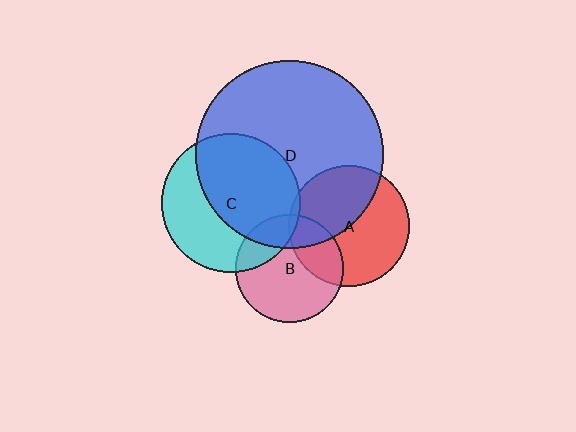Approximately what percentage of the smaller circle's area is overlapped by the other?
Approximately 25%.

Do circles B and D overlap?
Yes.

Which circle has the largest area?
Circle D (blue).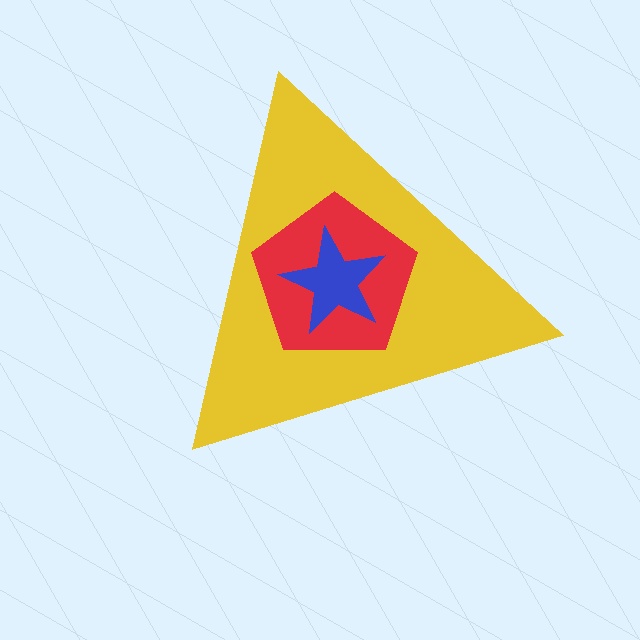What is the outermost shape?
The yellow triangle.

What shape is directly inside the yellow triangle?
The red pentagon.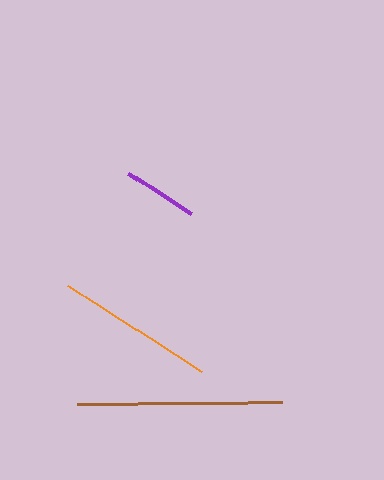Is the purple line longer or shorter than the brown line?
The brown line is longer than the purple line.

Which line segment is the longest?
The brown line is the longest at approximately 205 pixels.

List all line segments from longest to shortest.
From longest to shortest: brown, orange, purple.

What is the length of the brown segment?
The brown segment is approximately 205 pixels long.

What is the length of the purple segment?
The purple segment is approximately 74 pixels long.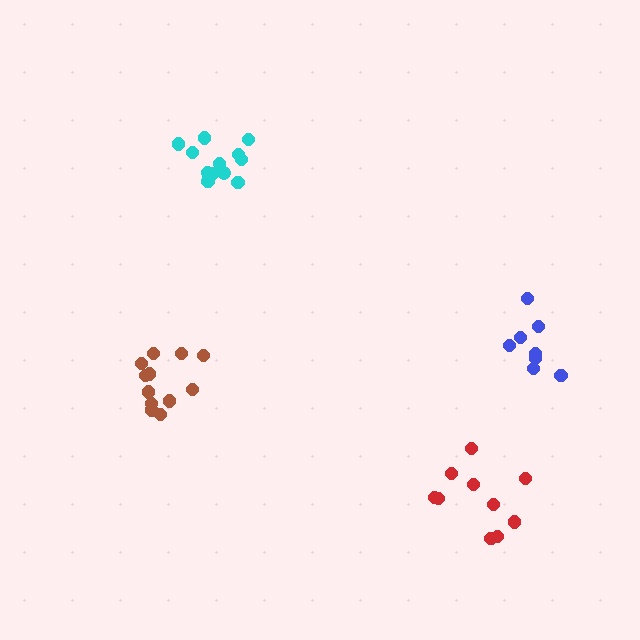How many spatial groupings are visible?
There are 4 spatial groupings.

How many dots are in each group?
Group 1: 8 dots, Group 2: 13 dots, Group 3: 10 dots, Group 4: 12 dots (43 total).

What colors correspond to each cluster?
The clusters are colored: blue, cyan, red, brown.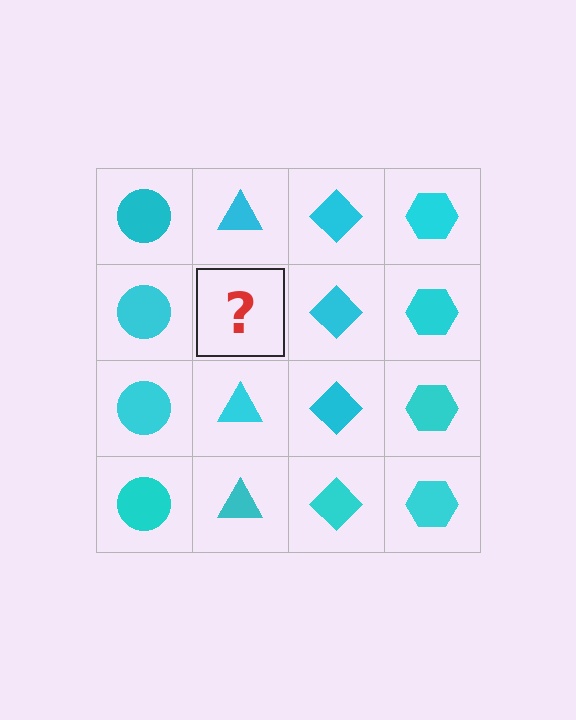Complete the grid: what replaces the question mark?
The question mark should be replaced with a cyan triangle.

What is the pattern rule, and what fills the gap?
The rule is that each column has a consistent shape. The gap should be filled with a cyan triangle.